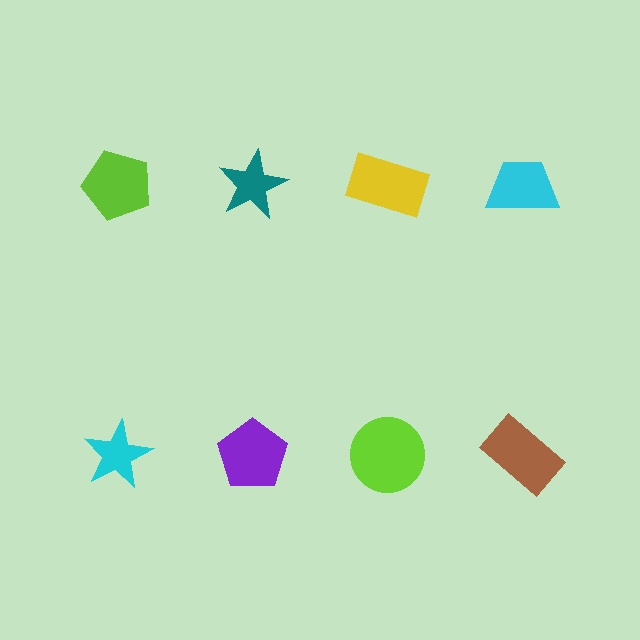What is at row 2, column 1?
A cyan star.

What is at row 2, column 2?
A purple pentagon.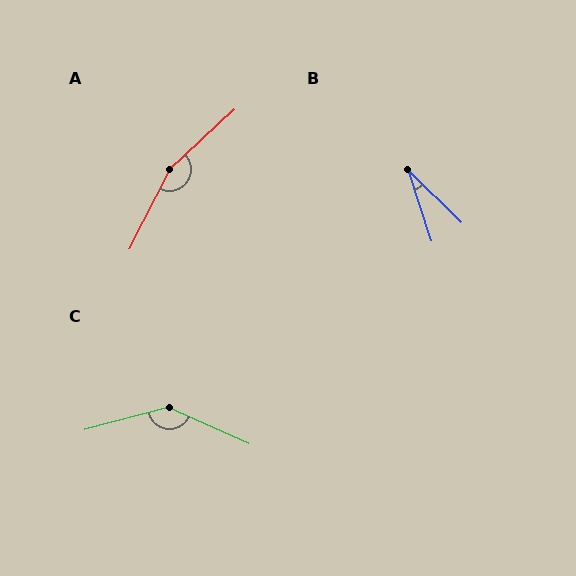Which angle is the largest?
A, at approximately 160 degrees.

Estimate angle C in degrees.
Approximately 141 degrees.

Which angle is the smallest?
B, at approximately 27 degrees.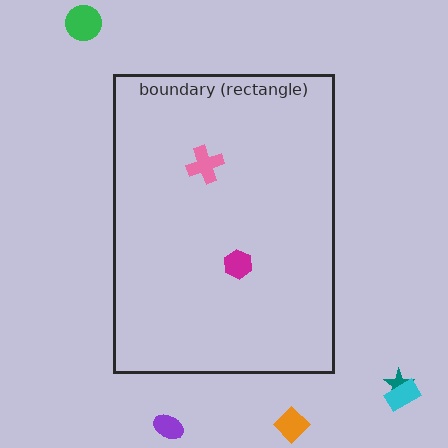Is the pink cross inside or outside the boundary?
Inside.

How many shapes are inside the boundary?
2 inside, 5 outside.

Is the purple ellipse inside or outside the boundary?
Outside.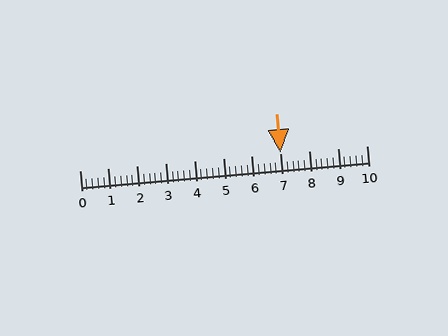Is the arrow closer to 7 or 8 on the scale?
The arrow is closer to 7.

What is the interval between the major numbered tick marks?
The major tick marks are spaced 1 units apart.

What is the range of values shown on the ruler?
The ruler shows values from 0 to 10.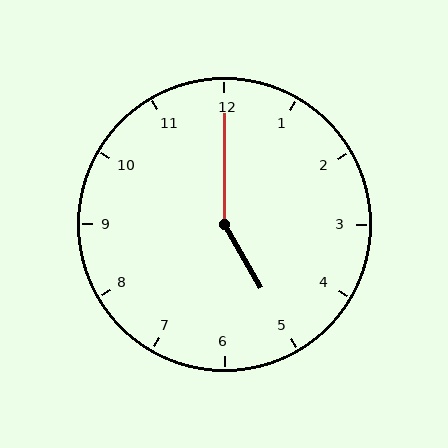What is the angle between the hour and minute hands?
Approximately 150 degrees.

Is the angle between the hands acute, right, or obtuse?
It is obtuse.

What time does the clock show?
5:00.